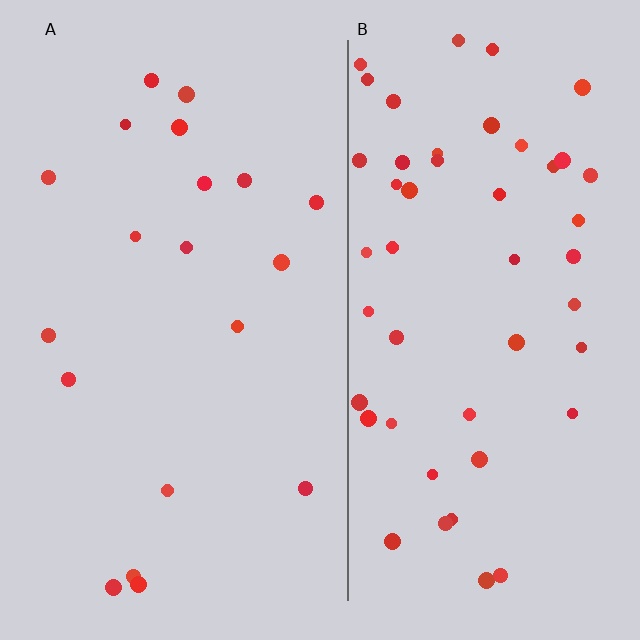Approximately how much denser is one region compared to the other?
Approximately 2.6× — region B over region A.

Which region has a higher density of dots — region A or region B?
B (the right).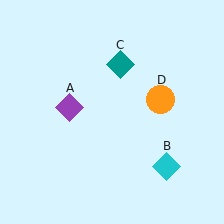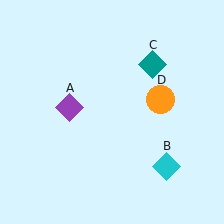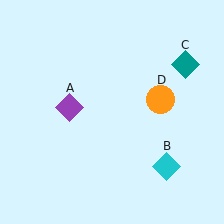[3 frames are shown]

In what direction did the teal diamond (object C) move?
The teal diamond (object C) moved right.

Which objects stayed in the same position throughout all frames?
Purple diamond (object A) and cyan diamond (object B) and orange circle (object D) remained stationary.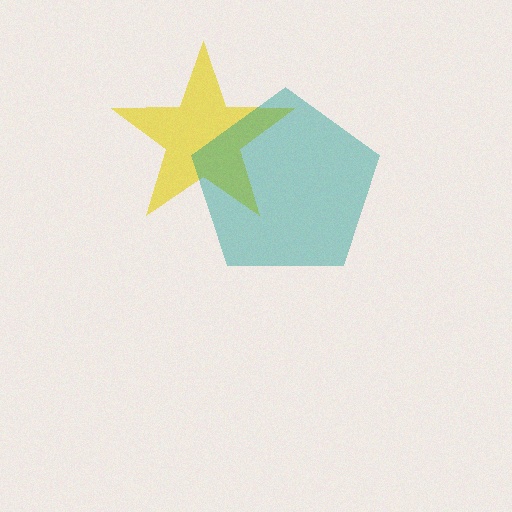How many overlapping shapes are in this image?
There are 2 overlapping shapes in the image.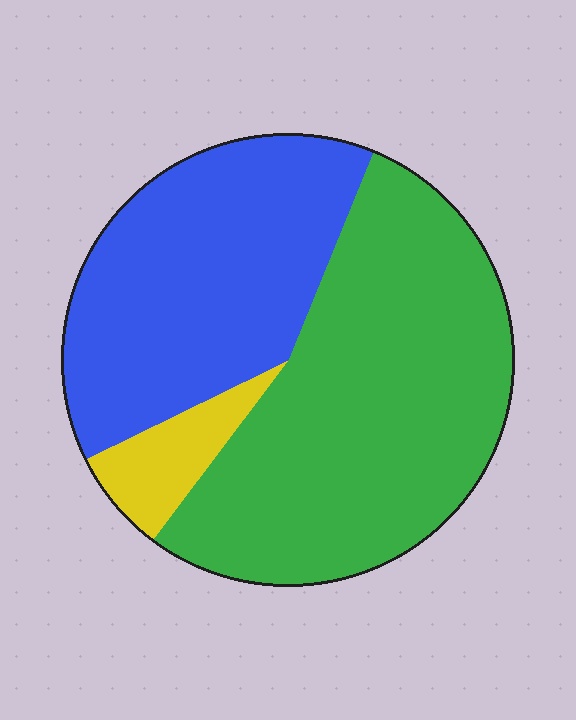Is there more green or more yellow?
Green.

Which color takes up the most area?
Green, at roughly 55%.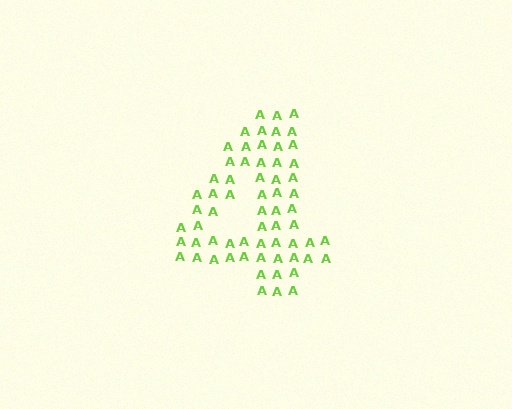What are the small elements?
The small elements are letter A's.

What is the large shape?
The large shape is the digit 4.